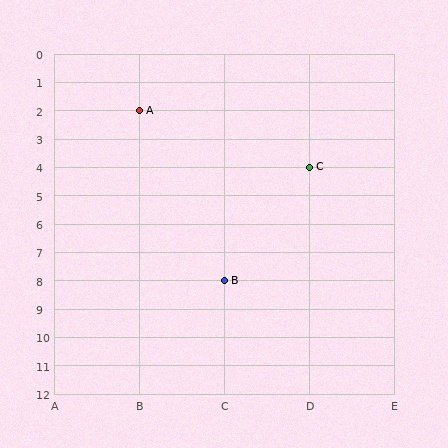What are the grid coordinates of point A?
Point A is at grid coordinates (B, 2).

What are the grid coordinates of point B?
Point B is at grid coordinates (C, 8).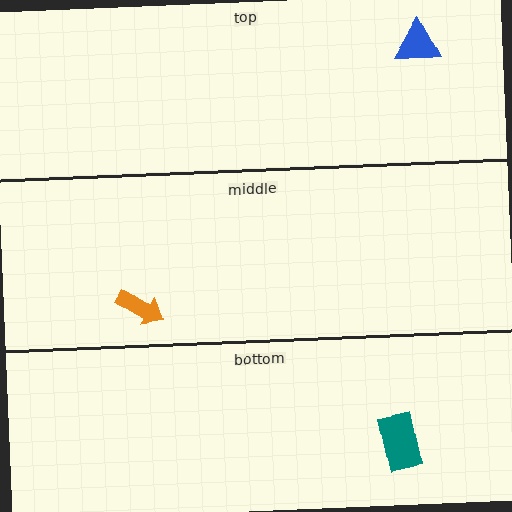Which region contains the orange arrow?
The middle region.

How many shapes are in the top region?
1.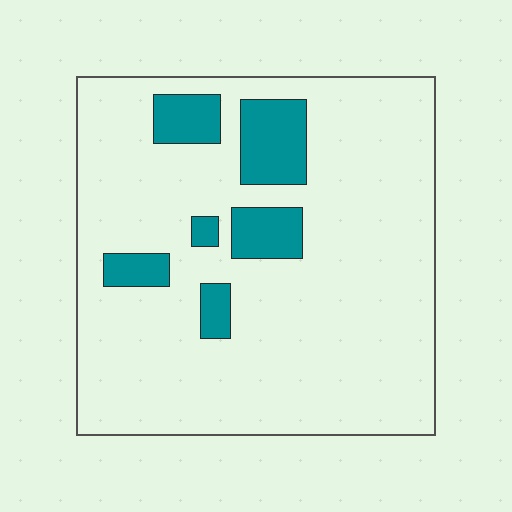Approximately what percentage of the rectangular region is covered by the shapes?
Approximately 15%.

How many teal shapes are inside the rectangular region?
6.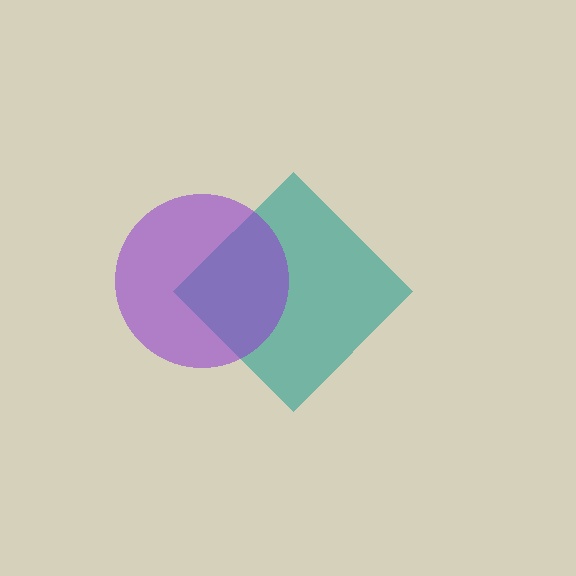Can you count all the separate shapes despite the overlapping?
Yes, there are 2 separate shapes.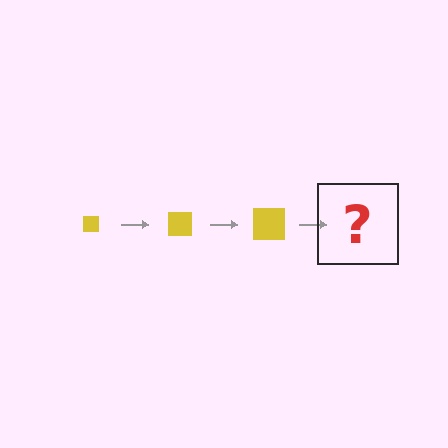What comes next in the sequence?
The next element should be a yellow square, larger than the previous one.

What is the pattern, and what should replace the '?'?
The pattern is that the square gets progressively larger each step. The '?' should be a yellow square, larger than the previous one.